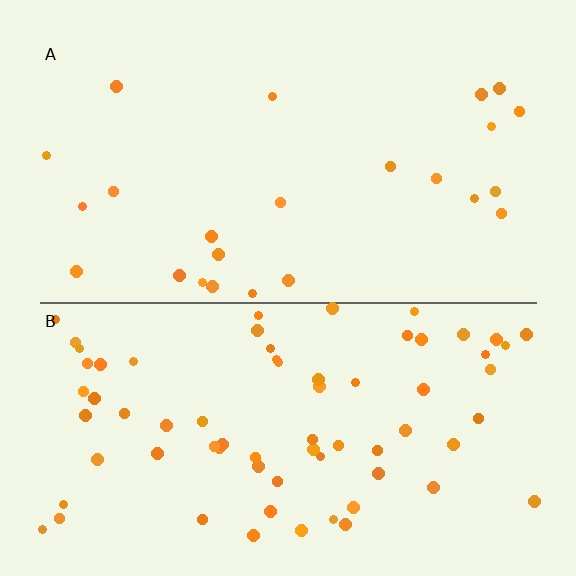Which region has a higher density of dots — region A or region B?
B (the bottom).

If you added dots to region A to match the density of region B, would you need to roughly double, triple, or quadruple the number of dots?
Approximately triple.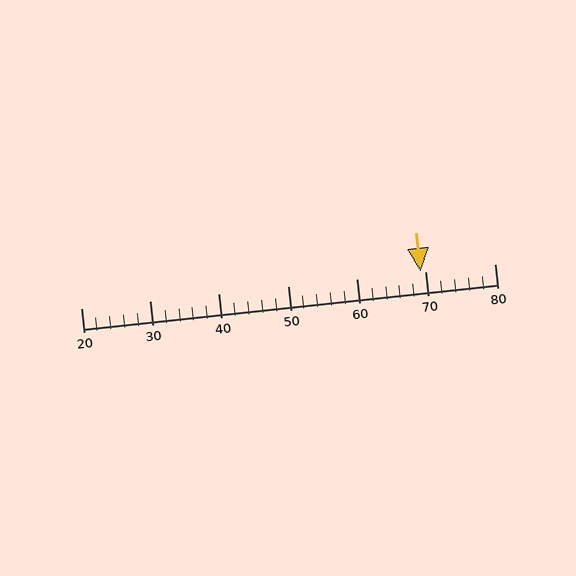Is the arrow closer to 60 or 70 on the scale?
The arrow is closer to 70.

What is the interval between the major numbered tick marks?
The major tick marks are spaced 10 units apart.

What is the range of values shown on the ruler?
The ruler shows values from 20 to 80.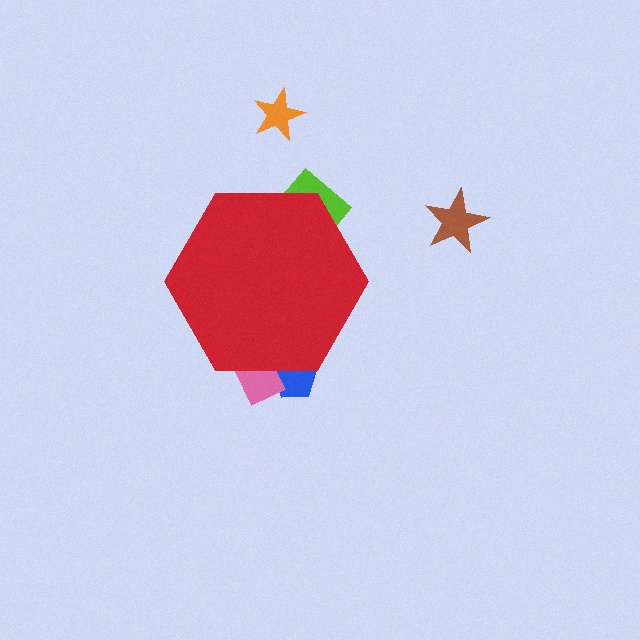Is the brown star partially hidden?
No, the brown star is fully visible.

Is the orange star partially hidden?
No, the orange star is fully visible.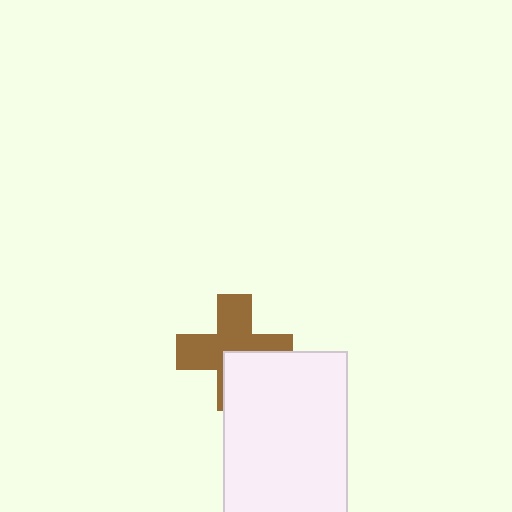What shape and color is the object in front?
The object in front is a white rectangle.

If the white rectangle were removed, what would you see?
You would see the complete brown cross.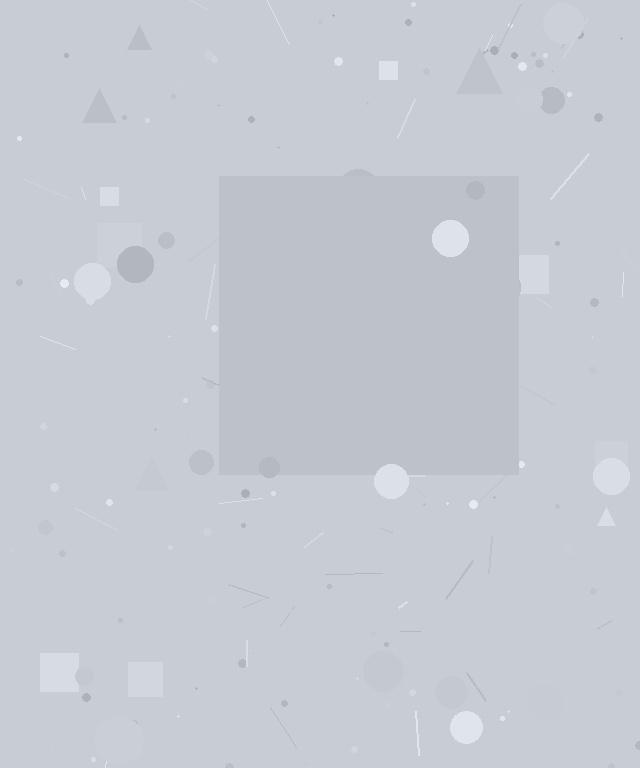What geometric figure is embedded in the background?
A square is embedded in the background.